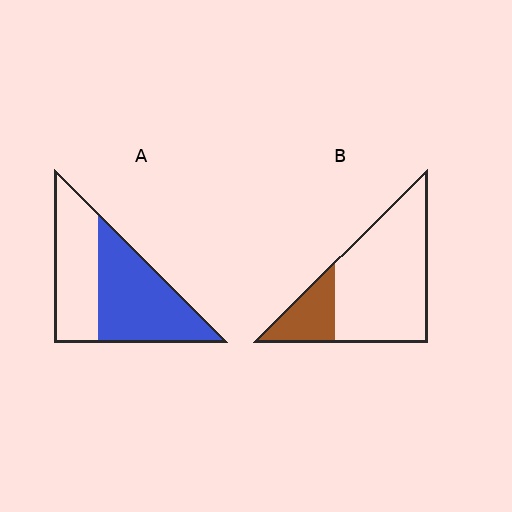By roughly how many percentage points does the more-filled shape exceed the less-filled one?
By roughly 35 percentage points (A over B).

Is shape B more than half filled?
No.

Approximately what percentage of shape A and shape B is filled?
A is approximately 55% and B is approximately 20%.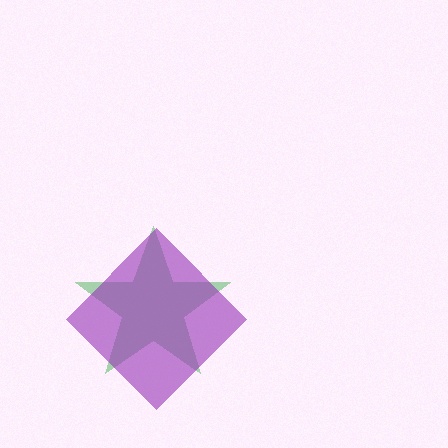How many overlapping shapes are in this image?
There are 2 overlapping shapes in the image.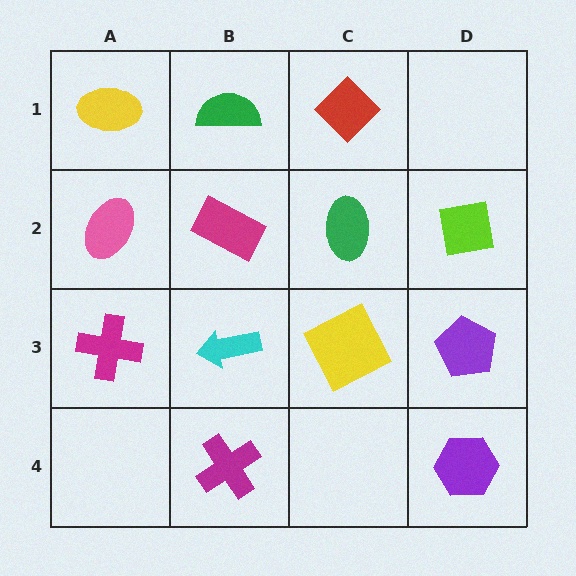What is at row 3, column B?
A cyan arrow.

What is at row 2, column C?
A green ellipse.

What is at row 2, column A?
A pink ellipse.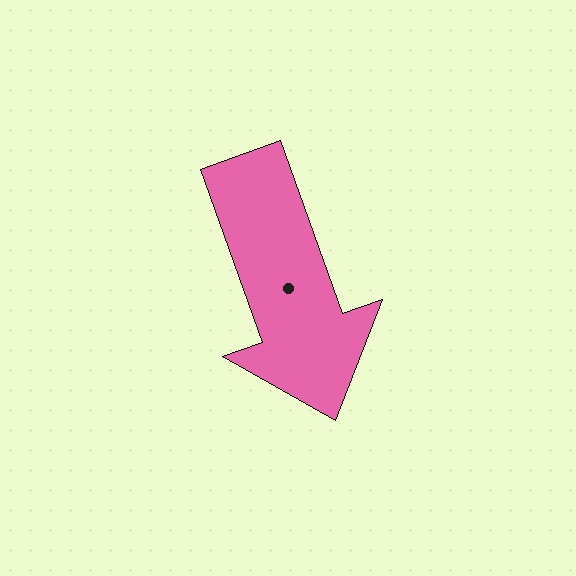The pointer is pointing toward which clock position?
Roughly 5 o'clock.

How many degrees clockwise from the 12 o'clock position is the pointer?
Approximately 160 degrees.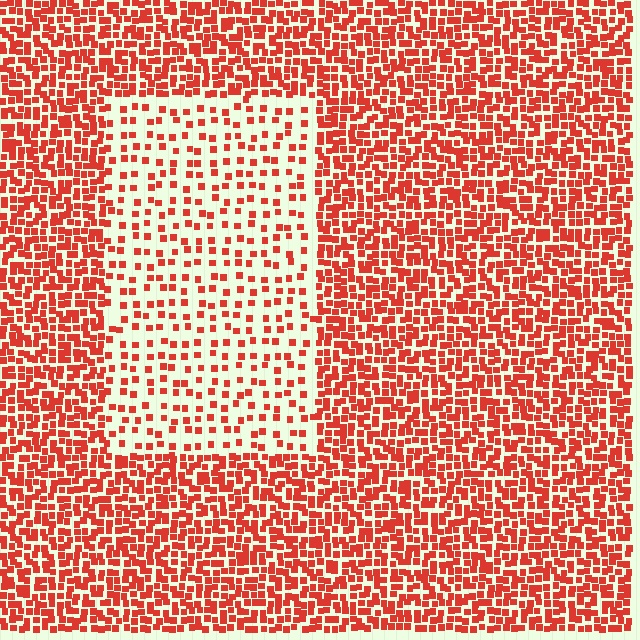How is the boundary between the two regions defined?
The boundary is defined by a change in element density (approximately 2.5x ratio). All elements are the same color, size, and shape.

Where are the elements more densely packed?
The elements are more densely packed outside the rectangle boundary.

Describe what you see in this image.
The image contains small red elements arranged at two different densities. A rectangle-shaped region is visible where the elements are less densely packed than the surrounding area.